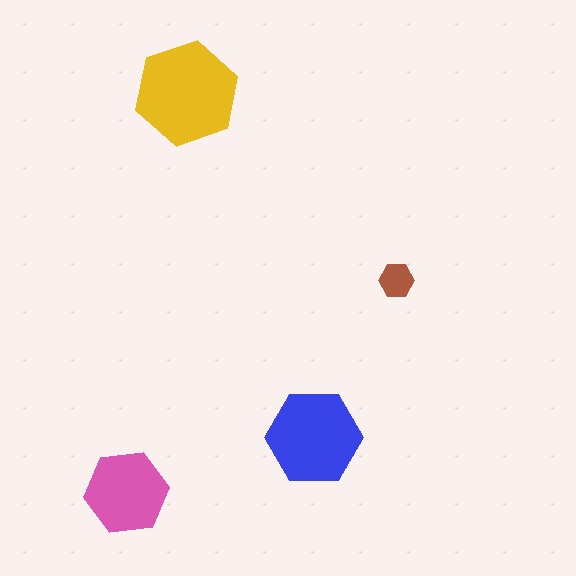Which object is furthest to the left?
The pink hexagon is leftmost.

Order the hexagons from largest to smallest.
the yellow one, the blue one, the pink one, the brown one.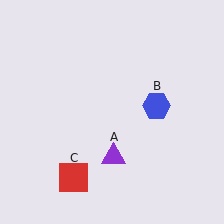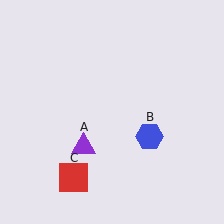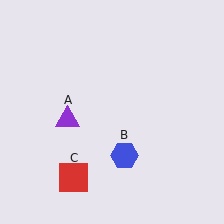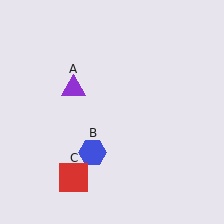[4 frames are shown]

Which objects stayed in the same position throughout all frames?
Red square (object C) remained stationary.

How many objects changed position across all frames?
2 objects changed position: purple triangle (object A), blue hexagon (object B).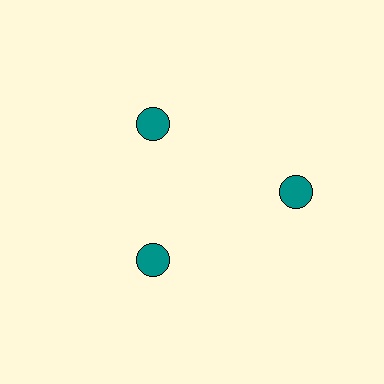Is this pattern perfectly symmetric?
No. The 3 teal circles are arranged in a ring, but one element near the 3 o'clock position is pushed outward from the center, breaking the 3-fold rotational symmetry.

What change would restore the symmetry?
The symmetry would be restored by moving it inward, back onto the ring so that all 3 circles sit at equal angles and equal distance from the center.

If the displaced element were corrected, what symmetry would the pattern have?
It would have 3-fold rotational symmetry — the pattern would map onto itself every 120 degrees.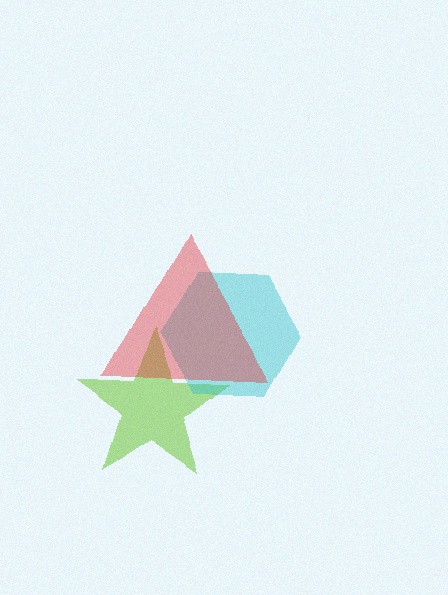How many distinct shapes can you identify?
There are 3 distinct shapes: a lime star, a cyan hexagon, a red triangle.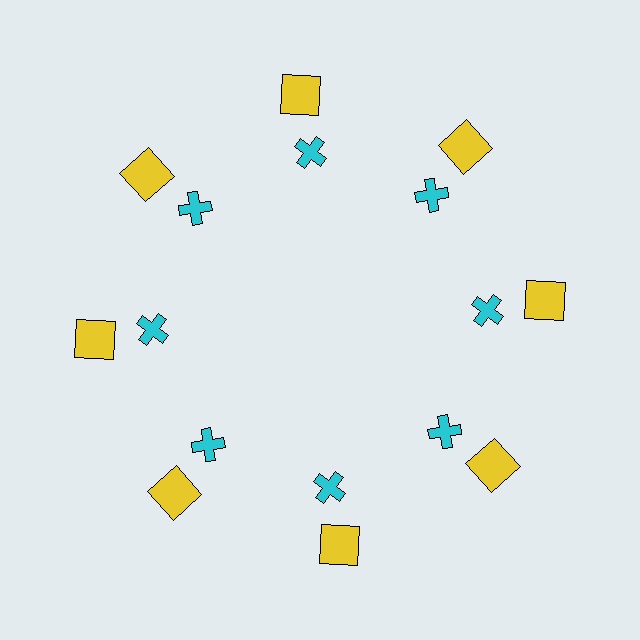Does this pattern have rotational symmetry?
Yes, this pattern has 8-fold rotational symmetry. It looks the same after rotating 45 degrees around the center.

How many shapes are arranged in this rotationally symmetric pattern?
There are 16 shapes, arranged in 8 groups of 2.